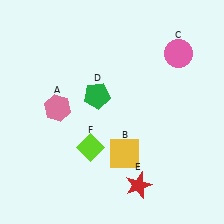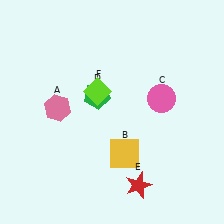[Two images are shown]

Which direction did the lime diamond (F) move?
The lime diamond (F) moved up.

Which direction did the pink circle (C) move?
The pink circle (C) moved down.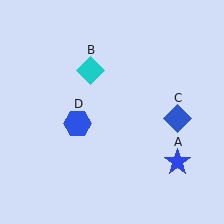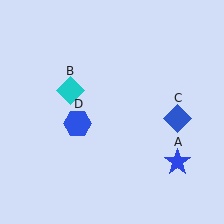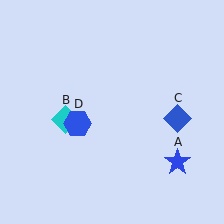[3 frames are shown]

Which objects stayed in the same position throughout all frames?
Blue star (object A) and blue diamond (object C) and blue hexagon (object D) remained stationary.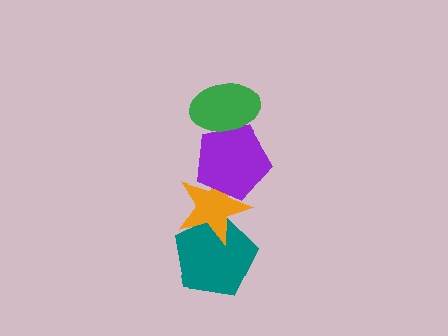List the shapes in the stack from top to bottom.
From top to bottom: the green ellipse, the purple pentagon, the orange star, the teal pentagon.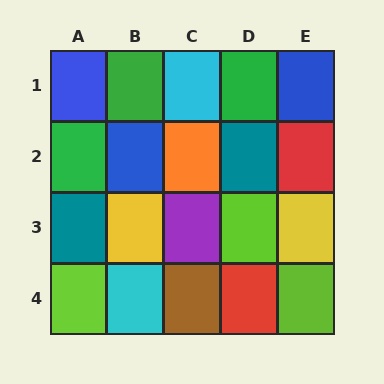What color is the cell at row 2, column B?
Blue.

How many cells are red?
2 cells are red.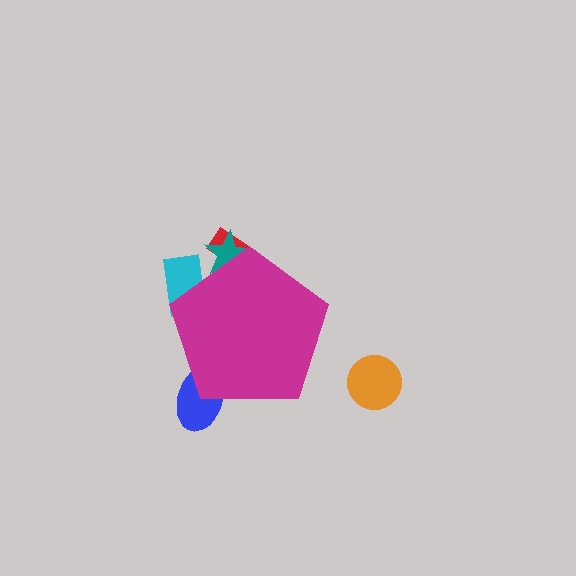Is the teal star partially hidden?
Yes, the teal star is partially hidden behind the magenta pentagon.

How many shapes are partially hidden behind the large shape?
4 shapes are partially hidden.